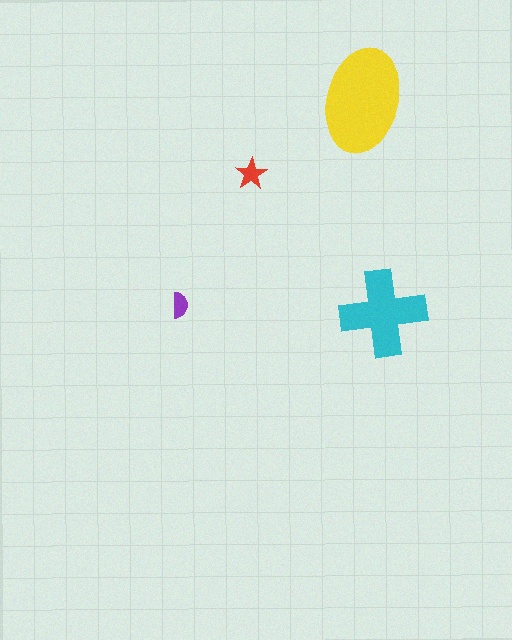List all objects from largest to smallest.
The yellow ellipse, the cyan cross, the red star, the purple semicircle.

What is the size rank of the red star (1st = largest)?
3rd.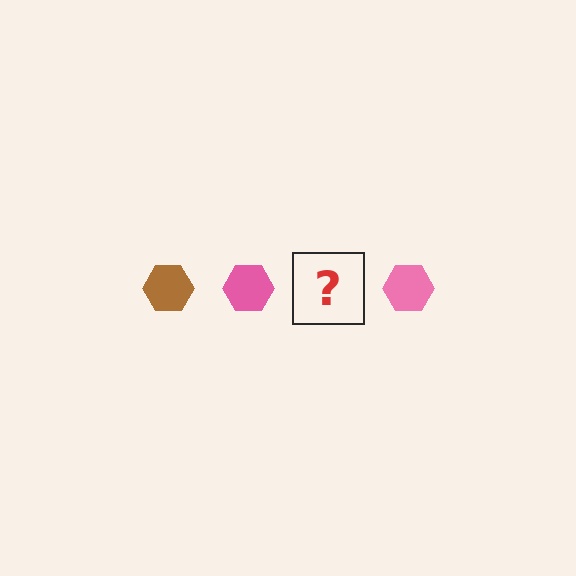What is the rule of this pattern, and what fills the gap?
The rule is that the pattern cycles through brown, pink hexagons. The gap should be filled with a brown hexagon.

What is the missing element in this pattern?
The missing element is a brown hexagon.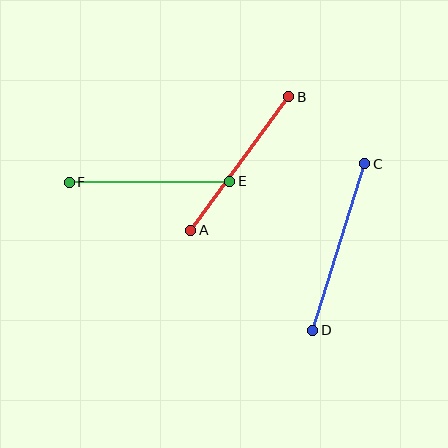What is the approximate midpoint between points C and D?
The midpoint is at approximately (339, 247) pixels.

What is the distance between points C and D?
The distance is approximately 174 pixels.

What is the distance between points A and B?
The distance is approximately 166 pixels.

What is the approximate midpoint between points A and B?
The midpoint is at approximately (240, 163) pixels.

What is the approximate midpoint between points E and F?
The midpoint is at approximately (149, 182) pixels.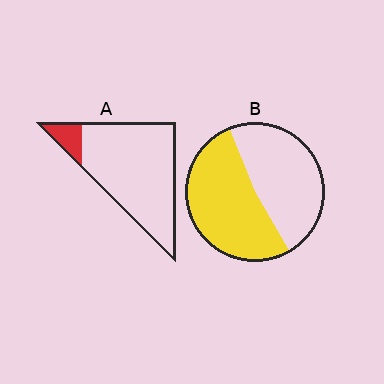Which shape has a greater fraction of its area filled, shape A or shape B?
Shape B.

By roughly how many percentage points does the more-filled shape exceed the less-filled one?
By roughly 40 percentage points (B over A).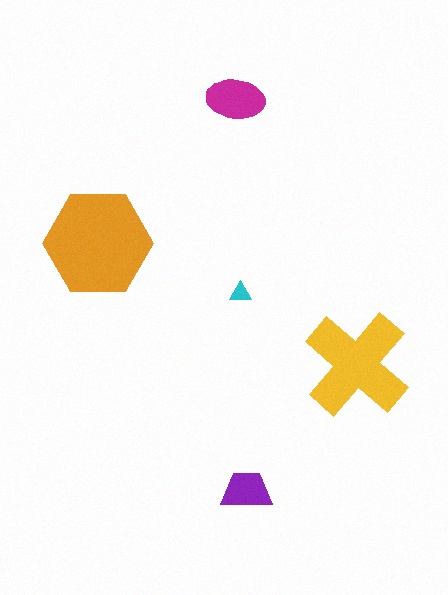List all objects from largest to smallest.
The orange hexagon, the yellow cross, the magenta ellipse, the purple trapezoid, the cyan triangle.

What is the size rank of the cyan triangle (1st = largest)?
5th.